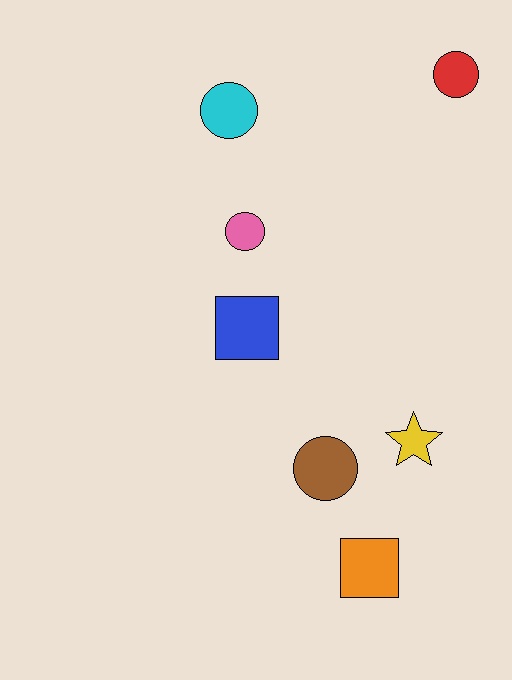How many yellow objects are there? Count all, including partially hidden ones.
There is 1 yellow object.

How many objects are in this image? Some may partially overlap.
There are 7 objects.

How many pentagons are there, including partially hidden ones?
There are no pentagons.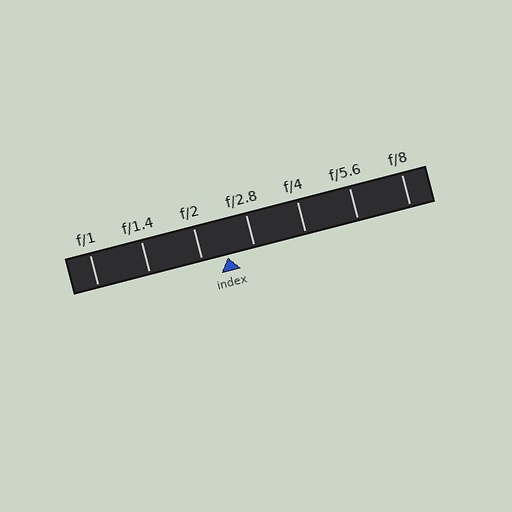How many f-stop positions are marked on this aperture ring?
There are 7 f-stop positions marked.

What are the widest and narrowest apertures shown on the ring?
The widest aperture shown is f/1 and the narrowest is f/8.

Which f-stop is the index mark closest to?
The index mark is closest to f/2.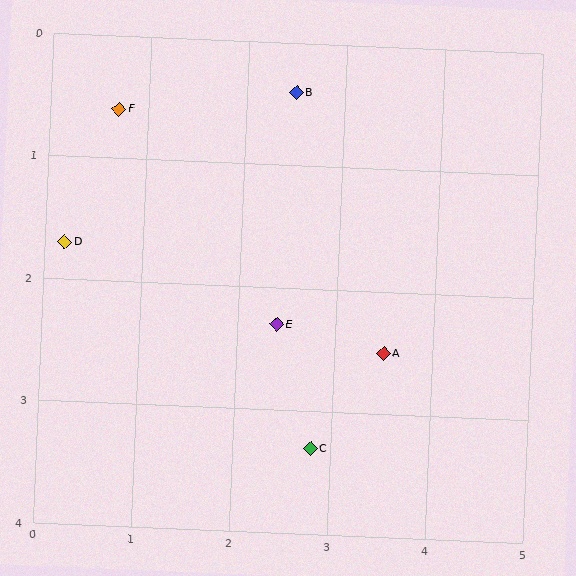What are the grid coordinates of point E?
Point E is at approximately (2.4, 2.3).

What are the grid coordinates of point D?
Point D is at approximately (0.2, 1.7).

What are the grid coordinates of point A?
Point A is at approximately (3.5, 2.5).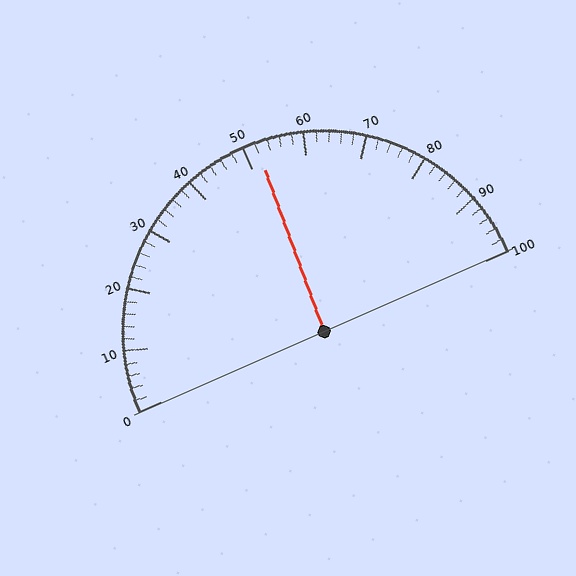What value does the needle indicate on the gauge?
The needle indicates approximately 52.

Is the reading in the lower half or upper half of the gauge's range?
The reading is in the upper half of the range (0 to 100).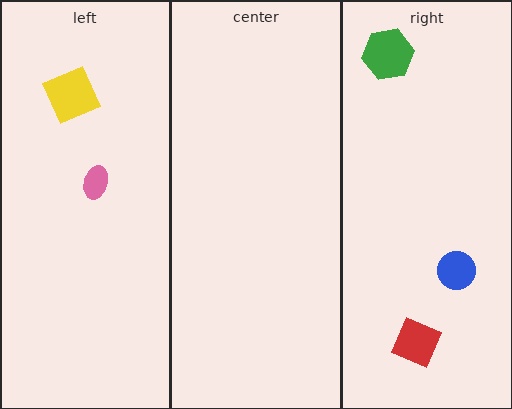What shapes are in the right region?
The red diamond, the green hexagon, the blue circle.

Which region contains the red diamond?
The right region.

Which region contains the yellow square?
The left region.